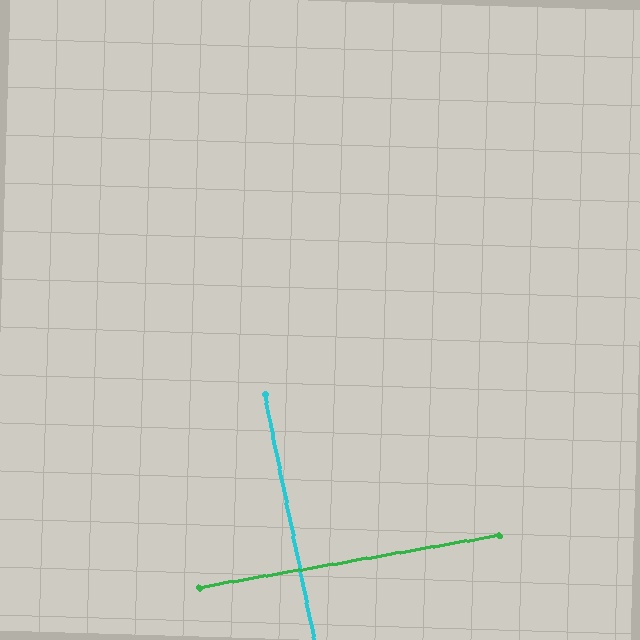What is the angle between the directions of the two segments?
Approximately 88 degrees.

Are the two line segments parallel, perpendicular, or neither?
Perpendicular — they meet at approximately 88°.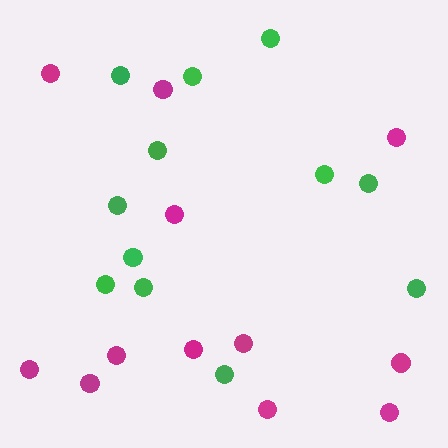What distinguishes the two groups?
There are 2 groups: one group of magenta circles (12) and one group of green circles (12).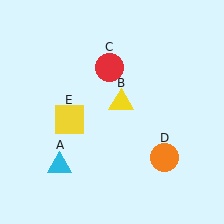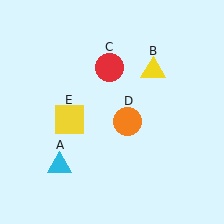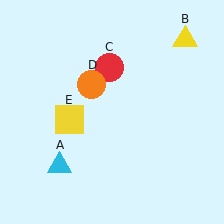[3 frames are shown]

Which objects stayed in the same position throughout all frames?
Cyan triangle (object A) and red circle (object C) and yellow square (object E) remained stationary.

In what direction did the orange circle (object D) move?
The orange circle (object D) moved up and to the left.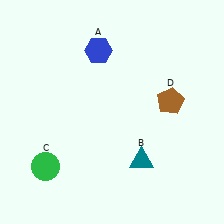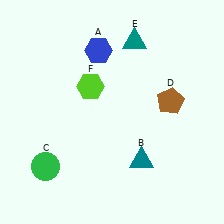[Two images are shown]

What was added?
A teal triangle (E), a lime hexagon (F) were added in Image 2.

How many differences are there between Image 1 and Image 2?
There are 2 differences between the two images.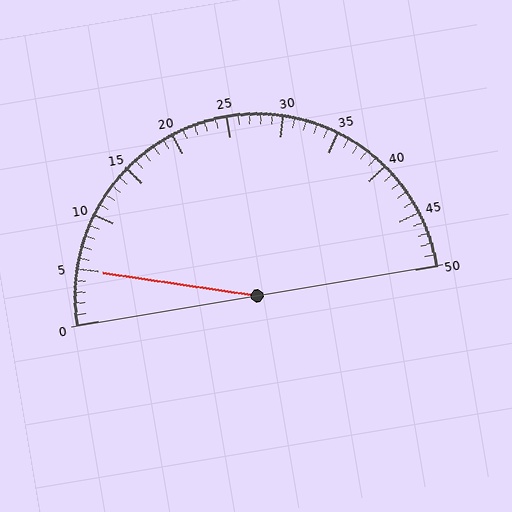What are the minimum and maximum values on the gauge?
The gauge ranges from 0 to 50.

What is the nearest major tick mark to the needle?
The nearest major tick mark is 5.